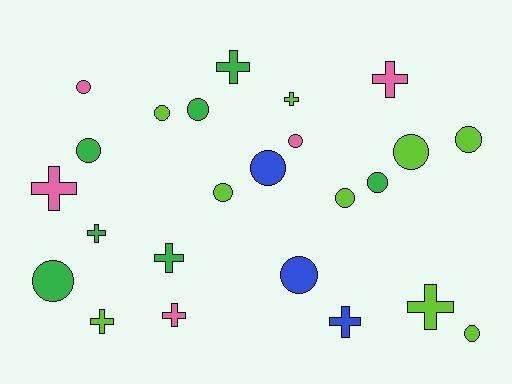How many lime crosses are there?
There are 3 lime crosses.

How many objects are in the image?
There are 24 objects.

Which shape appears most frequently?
Circle, with 14 objects.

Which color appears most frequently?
Lime, with 9 objects.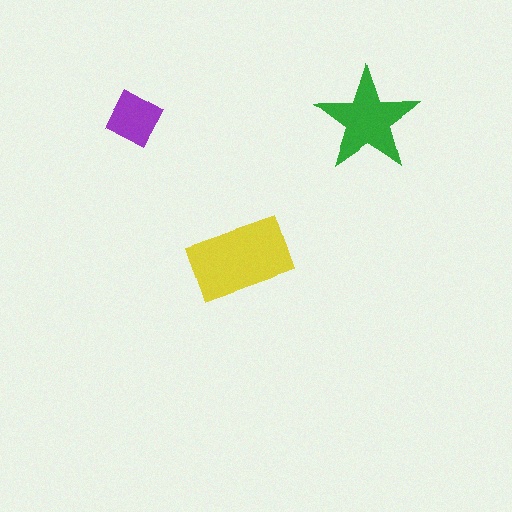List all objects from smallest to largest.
The purple square, the green star, the yellow rectangle.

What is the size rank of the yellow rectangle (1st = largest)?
1st.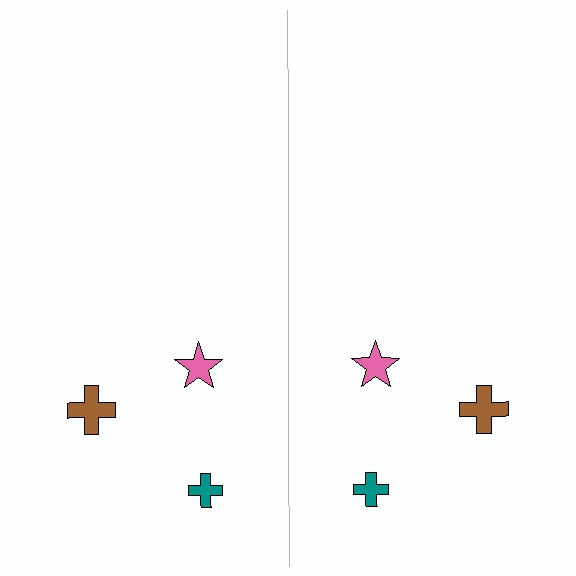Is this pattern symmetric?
Yes, this pattern has bilateral (reflection) symmetry.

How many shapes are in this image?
There are 6 shapes in this image.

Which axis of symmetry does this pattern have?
The pattern has a vertical axis of symmetry running through the center of the image.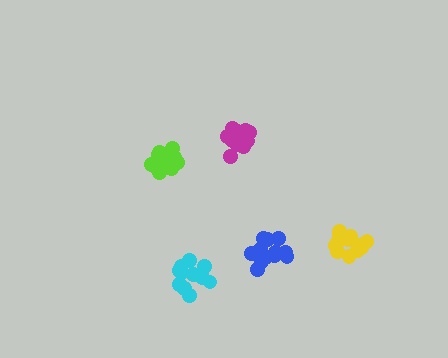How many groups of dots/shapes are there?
There are 5 groups.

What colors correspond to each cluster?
The clusters are colored: blue, cyan, magenta, lime, yellow.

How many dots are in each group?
Group 1: 15 dots, Group 2: 13 dots, Group 3: 15 dots, Group 4: 14 dots, Group 5: 14 dots (71 total).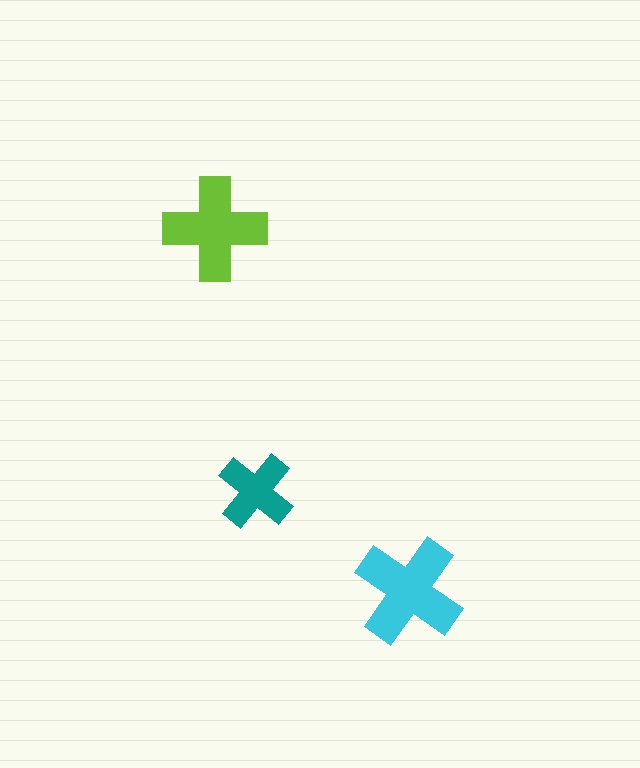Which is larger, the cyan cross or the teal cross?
The cyan one.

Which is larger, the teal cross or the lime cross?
The lime one.